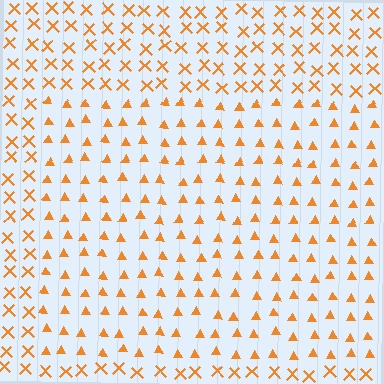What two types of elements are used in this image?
The image uses triangles inside the rectangle region and X marks outside it.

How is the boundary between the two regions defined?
The boundary is defined by a change in element shape: triangles inside vs. X marks outside. All elements share the same color and spacing.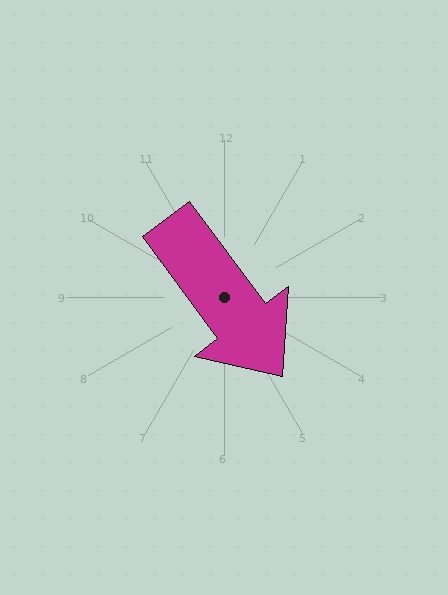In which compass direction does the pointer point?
Southeast.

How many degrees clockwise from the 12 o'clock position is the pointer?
Approximately 143 degrees.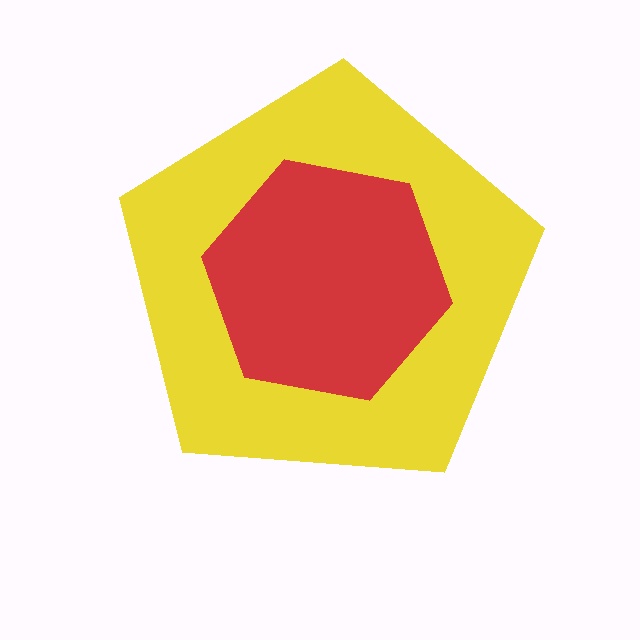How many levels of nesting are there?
2.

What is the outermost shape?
The yellow pentagon.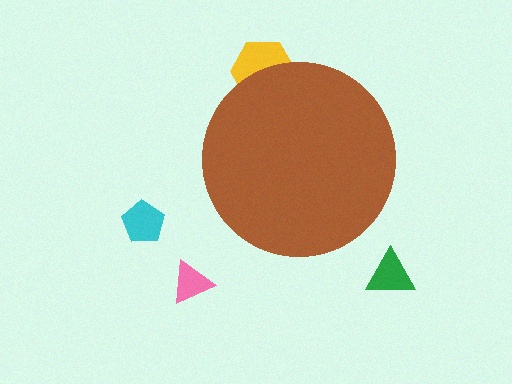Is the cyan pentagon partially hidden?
No, the cyan pentagon is fully visible.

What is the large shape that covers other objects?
A brown circle.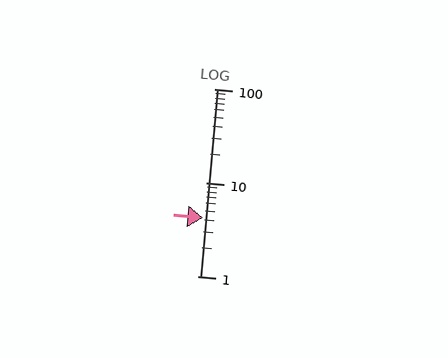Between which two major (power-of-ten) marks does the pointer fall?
The pointer is between 1 and 10.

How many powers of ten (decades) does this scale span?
The scale spans 2 decades, from 1 to 100.